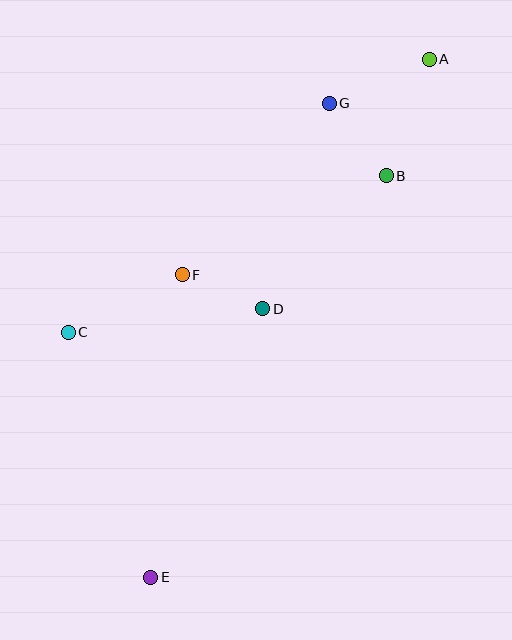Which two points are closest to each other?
Points D and F are closest to each other.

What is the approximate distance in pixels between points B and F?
The distance between B and F is approximately 227 pixels.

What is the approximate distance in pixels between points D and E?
The distance between D and E is approximately 291 pixels.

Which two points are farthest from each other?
Points A and E are farthest from each other.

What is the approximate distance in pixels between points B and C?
The distance between B and C is approximately 354 pixels.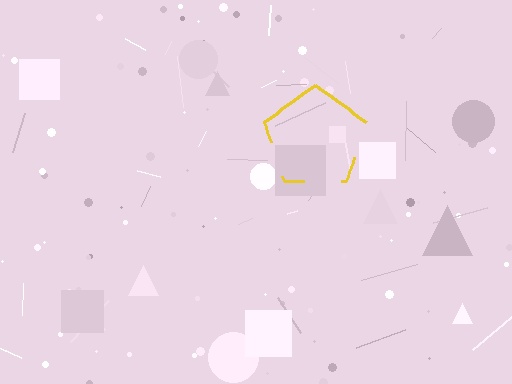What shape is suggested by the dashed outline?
The dashed outline suggests a pentagon.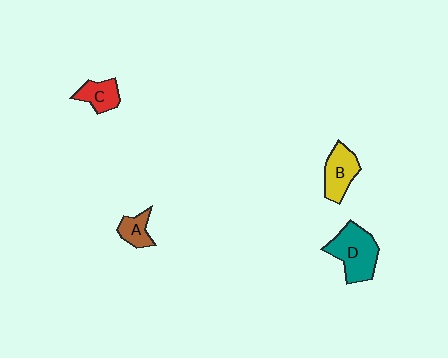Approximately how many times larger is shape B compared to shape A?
Approximately 1.6 times.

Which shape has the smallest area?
Shape A (brown).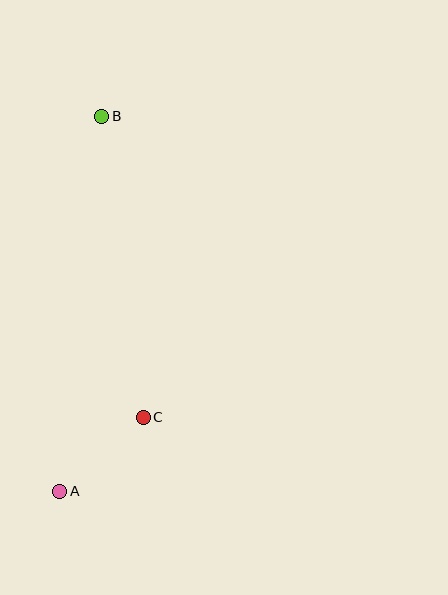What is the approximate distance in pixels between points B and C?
The distance between B and C is approximately 304 pixels.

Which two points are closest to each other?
Points A and C are closest to each other.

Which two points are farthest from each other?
Points A and B are farthest from each other.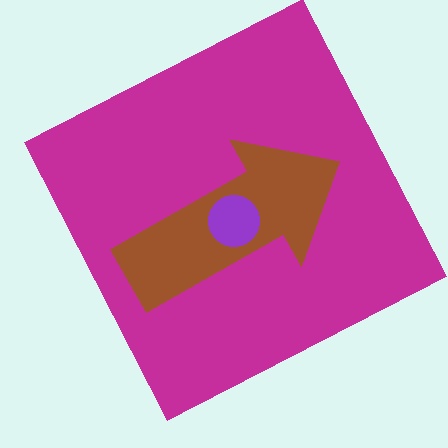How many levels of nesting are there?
3.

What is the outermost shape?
The magenta square.